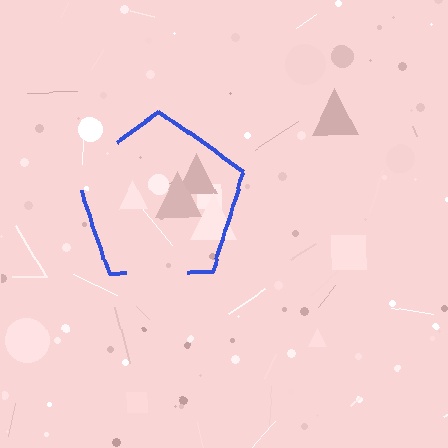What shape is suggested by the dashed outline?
The dashed outline suggests a pentagon.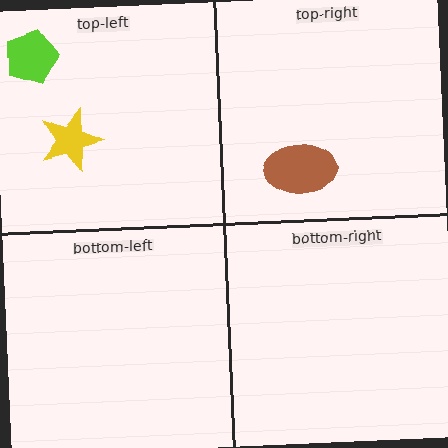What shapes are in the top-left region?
The yellow star, the lime pentagon.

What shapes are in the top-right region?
The brown ellipse.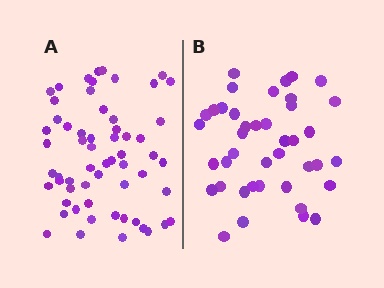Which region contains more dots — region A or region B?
Region A (the left region) has more dots.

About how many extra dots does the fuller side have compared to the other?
Region A has approximately 20 more dots than region B.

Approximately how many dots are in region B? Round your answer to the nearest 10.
About 40 dots. (The exact count is 41, which rounds to 40.)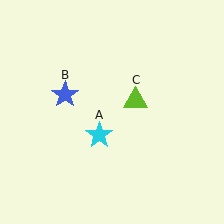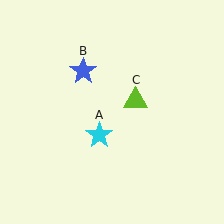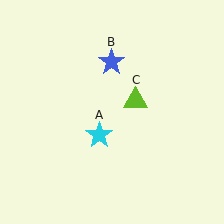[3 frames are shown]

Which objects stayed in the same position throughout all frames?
Cyan star (object A) and lime triangle (object C) remained stationary.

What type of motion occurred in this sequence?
The blue star (object B) rotated clockwise around the center of the scene.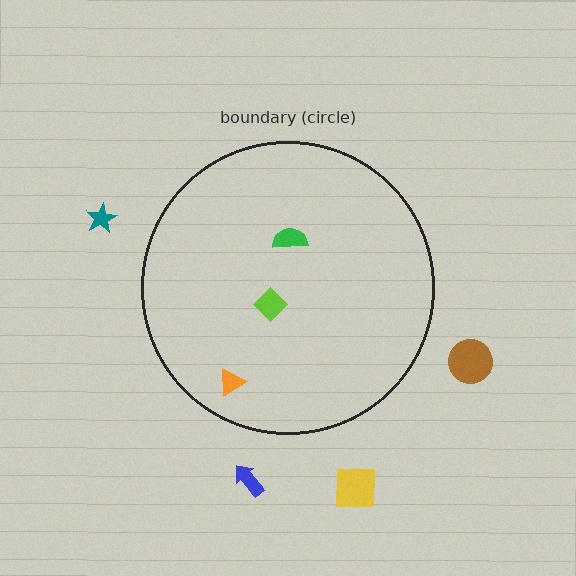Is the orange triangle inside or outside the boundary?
Inside.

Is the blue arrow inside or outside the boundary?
Outside.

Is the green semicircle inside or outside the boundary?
Inside.